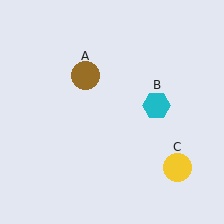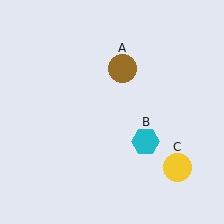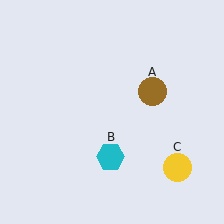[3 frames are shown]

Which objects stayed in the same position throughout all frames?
Yellow circle (object C) remained stationary.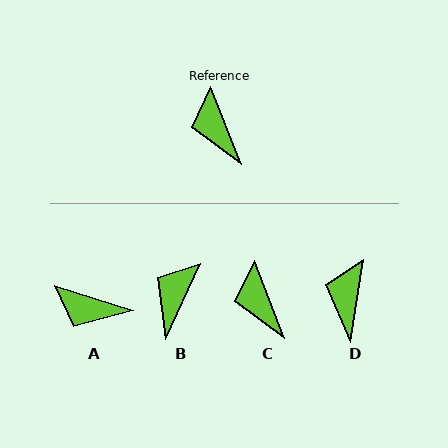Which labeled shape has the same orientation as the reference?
C.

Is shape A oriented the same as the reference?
No, it is off by about 51 degrees.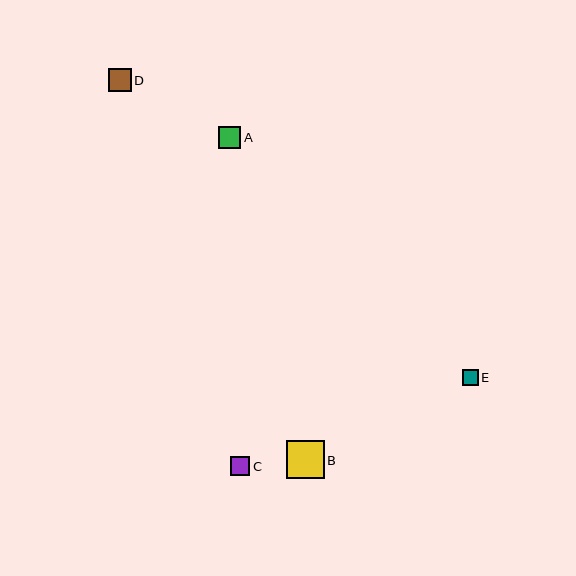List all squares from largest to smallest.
From largest to smallest: B, D, A, C, E.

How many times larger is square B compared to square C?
Square B is approximately 2.0 times the size of square C.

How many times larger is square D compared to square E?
Square D is approximately 1.4 times the size of square E.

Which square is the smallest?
Square E is the smallest with a size of approximately 16 pixels.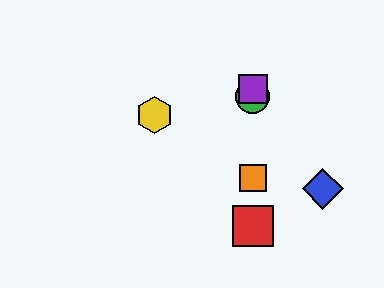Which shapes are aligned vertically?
The red square, the green circle, the purple square, the orange square are aligned vertically.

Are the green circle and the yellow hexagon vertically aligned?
No, the green circle is at x≈253 and the yellow hexagon is at x≈154.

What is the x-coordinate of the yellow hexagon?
The yellow hexagon is at x≈154.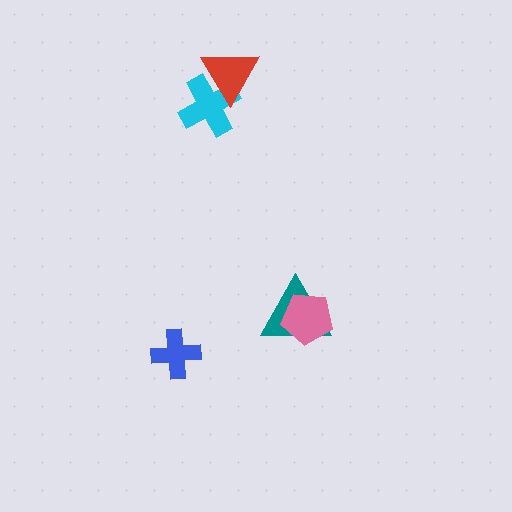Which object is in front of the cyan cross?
The red triangle is in front of the cyan cross.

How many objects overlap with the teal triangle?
1 object overlaps with the teal triangle.